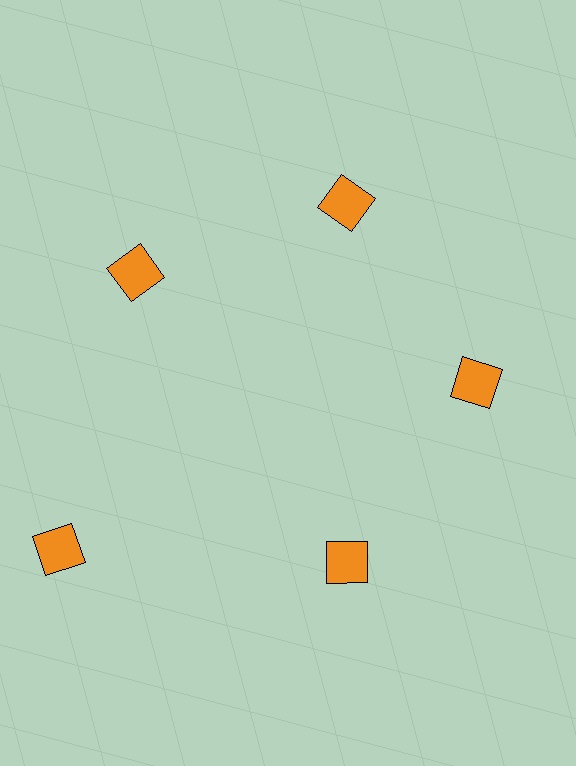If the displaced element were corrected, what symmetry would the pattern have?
It would have 5-fold rotational symmetry — the pattern would map onto itself every 72 degrees.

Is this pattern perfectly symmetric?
No. The 5 orange squares are arranged in a ring, but one element near the 8 o'clock position is pushed outward from the center, breaking the 5-fold rotational symmetry.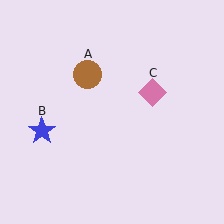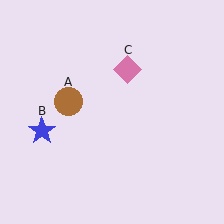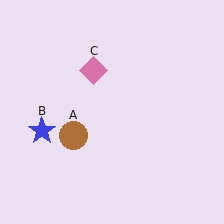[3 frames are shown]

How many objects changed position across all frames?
2 objects changed position: brown circle (object A), pink diamond (object C).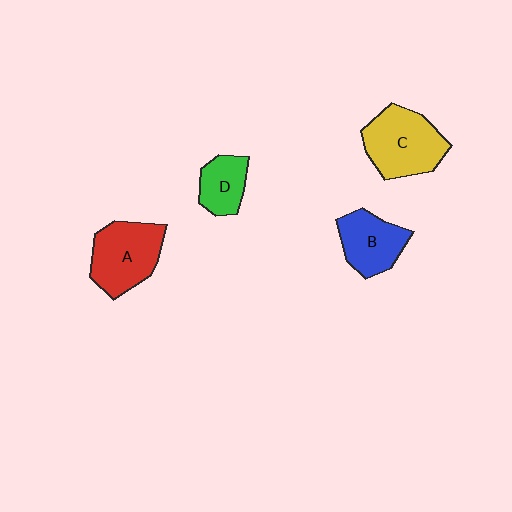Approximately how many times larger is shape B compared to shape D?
Approximately 1.3 times.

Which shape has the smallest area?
Shape D (green).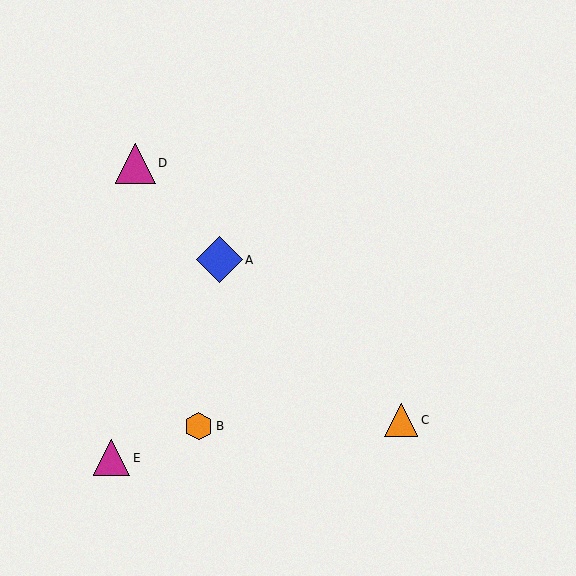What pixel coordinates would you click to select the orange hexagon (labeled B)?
Click at (199, 426) to select the orange hexagon B.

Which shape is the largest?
The blue diamond (labeled A) is the largest.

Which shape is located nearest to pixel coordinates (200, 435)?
The orange hexagon (labeled B) at (199, 426) is nearest to that location.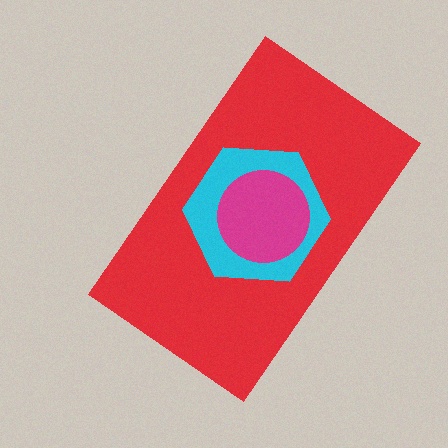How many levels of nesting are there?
3.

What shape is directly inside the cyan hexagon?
The magenta circle.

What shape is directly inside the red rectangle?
The cyan hexagon.